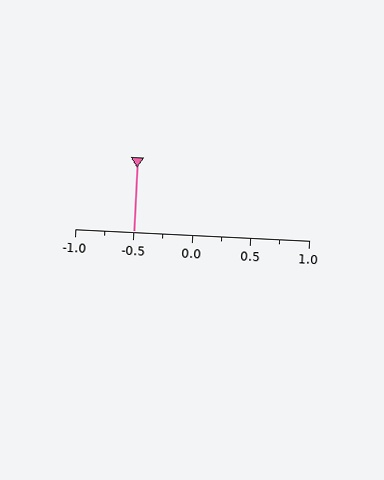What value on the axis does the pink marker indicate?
The marker indicates approximately -0.5.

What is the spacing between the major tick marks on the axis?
The major ticks are spaced 0.5 apart.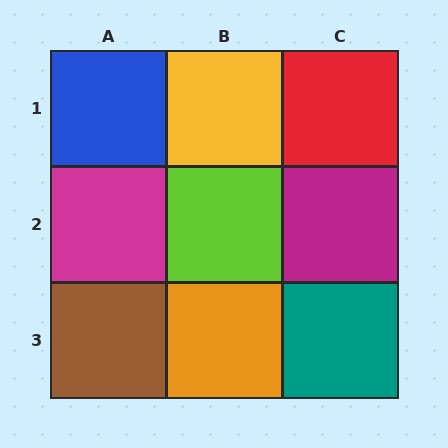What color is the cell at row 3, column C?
Teal.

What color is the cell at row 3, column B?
Orange.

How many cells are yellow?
1 cell is yellow.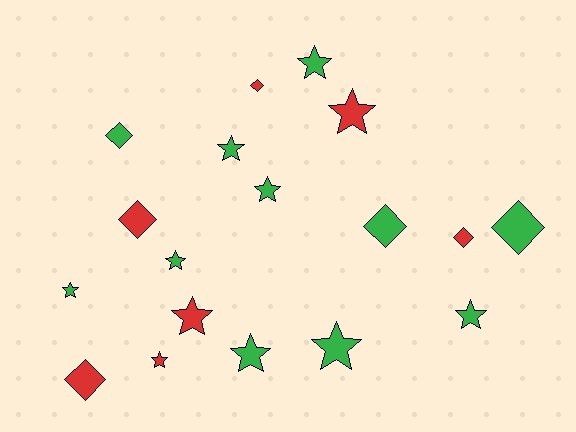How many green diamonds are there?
There are 3 green diamonds.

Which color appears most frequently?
Green, with 11 objects.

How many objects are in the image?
There are 18 objects.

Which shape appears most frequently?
Star, with 11 objects.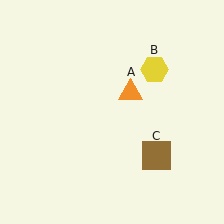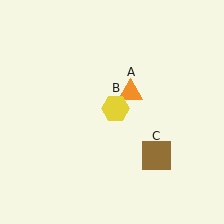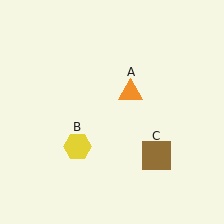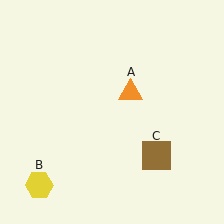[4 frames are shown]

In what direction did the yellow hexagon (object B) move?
The yellow hexagon (object B) moved down and to the left.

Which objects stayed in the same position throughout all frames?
Orange triangle (object A) and brown square (object C) remained stationary.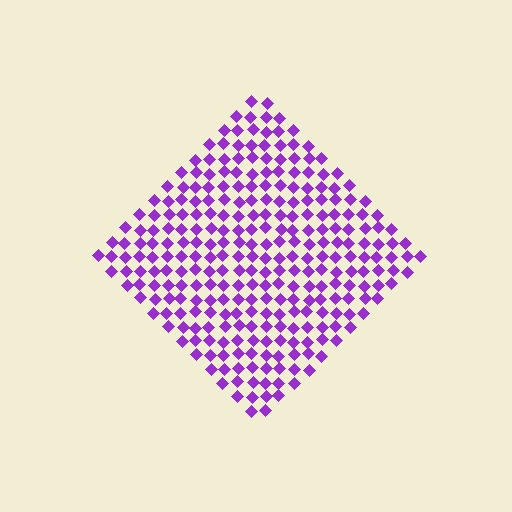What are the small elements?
The small elements are diamonds.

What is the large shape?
The large shape is a diamond.